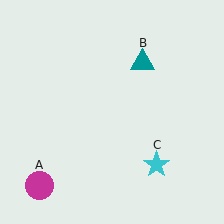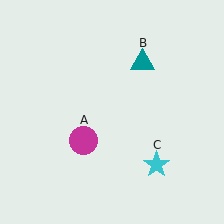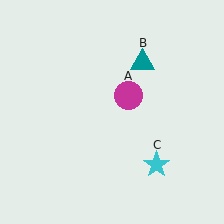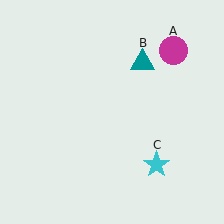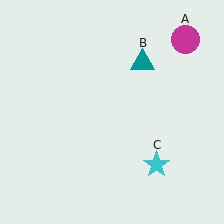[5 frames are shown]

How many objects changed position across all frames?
1 object changed position: magenta circle (object A).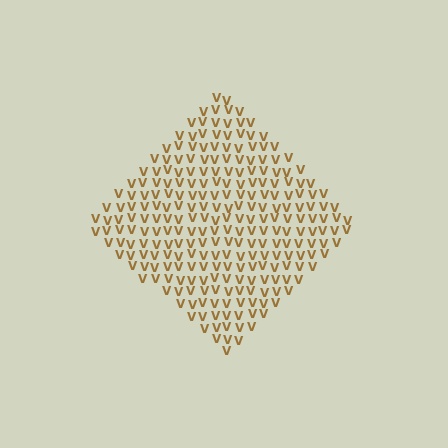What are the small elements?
The small elements are letter V's.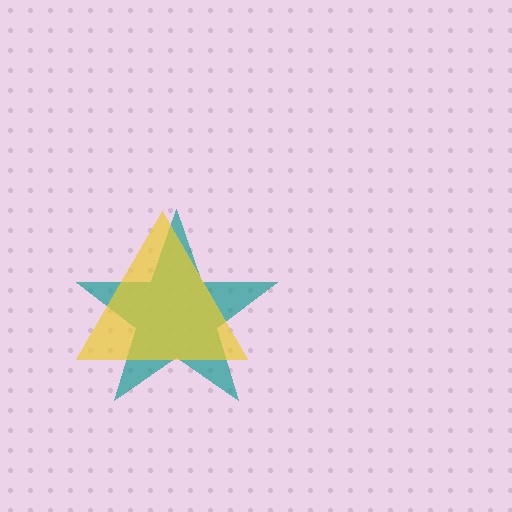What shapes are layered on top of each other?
The layered shapes are: a teal star, a yellow triangle.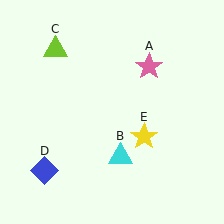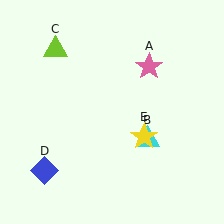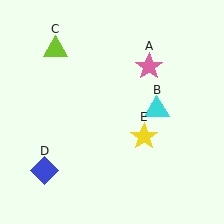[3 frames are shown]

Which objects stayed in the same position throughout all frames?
Pink star (object A) and lime triangle (object C) and blue diamond (object D) and yellow star (object E) remained stationary.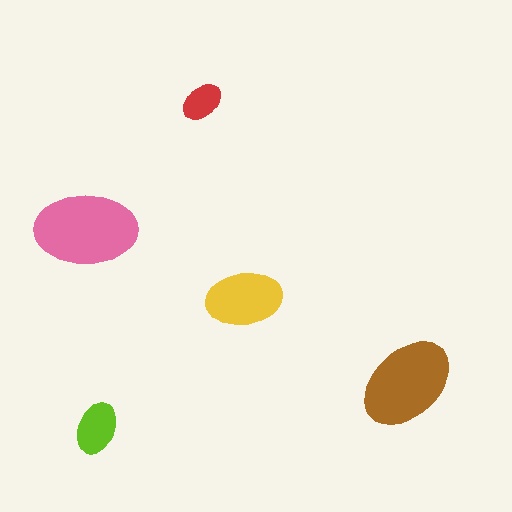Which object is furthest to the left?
The pink ellipse is leftmost.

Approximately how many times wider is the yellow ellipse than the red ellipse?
About 2 times wider.